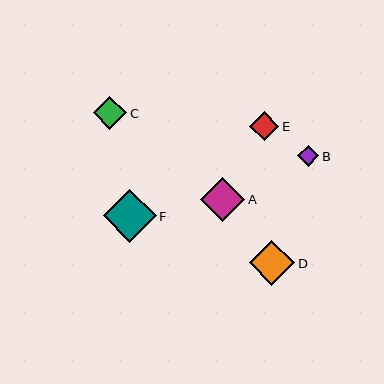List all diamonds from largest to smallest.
From largest to smallest: F, D, A, C, E, B.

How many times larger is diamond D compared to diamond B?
Diamond D is approximately 2.1 times the size of diamond B.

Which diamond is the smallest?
Diamond B is the smallest with a size of approximately 21 pixels.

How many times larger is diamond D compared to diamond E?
Diamond D is approximately 1.6 times the size of diamond E.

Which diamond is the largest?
Diamond F is the largest with a size of approximately 53 pixels.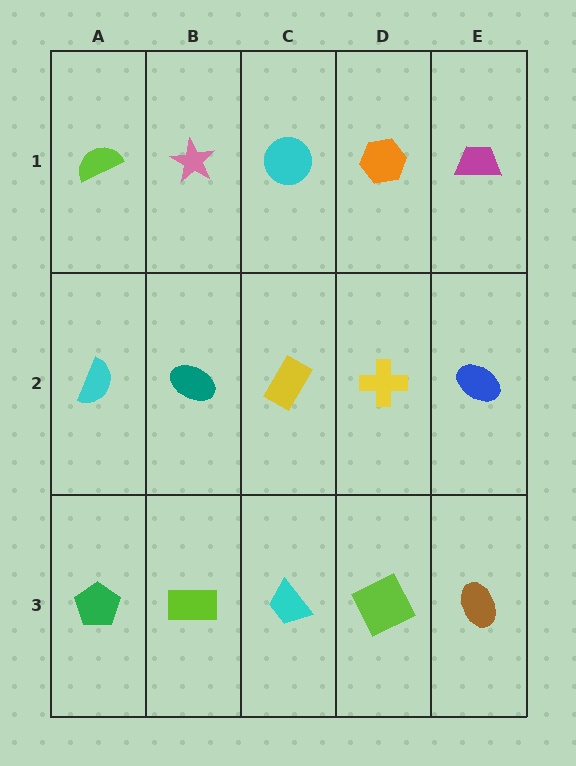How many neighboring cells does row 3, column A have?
2.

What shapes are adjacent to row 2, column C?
A cyan circle (row 1, column C), a cyan trapezoid (row 3, column C), a teal ellipse (row 2, column B), a yellow cross (row 2, column D).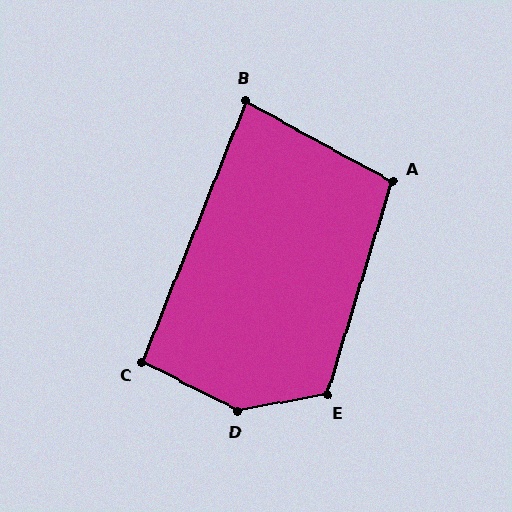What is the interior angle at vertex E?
Approximately 117 degrees (obtuse).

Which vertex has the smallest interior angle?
B, at approximately 83 degrees.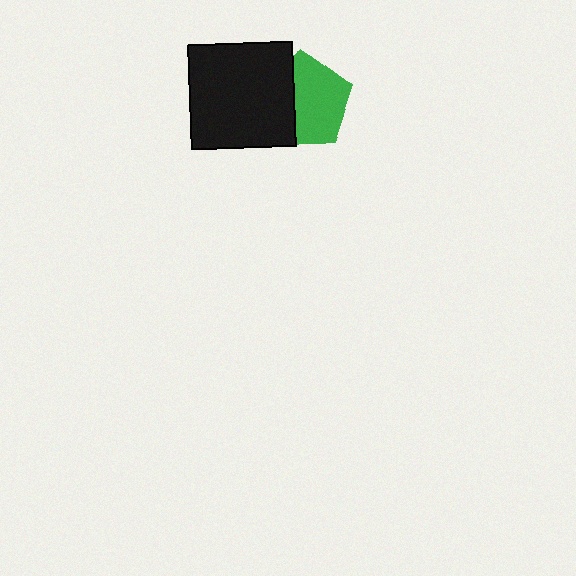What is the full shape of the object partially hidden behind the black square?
The partially hidden object is a green pentagon.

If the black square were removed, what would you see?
You would see the complete green pentagon.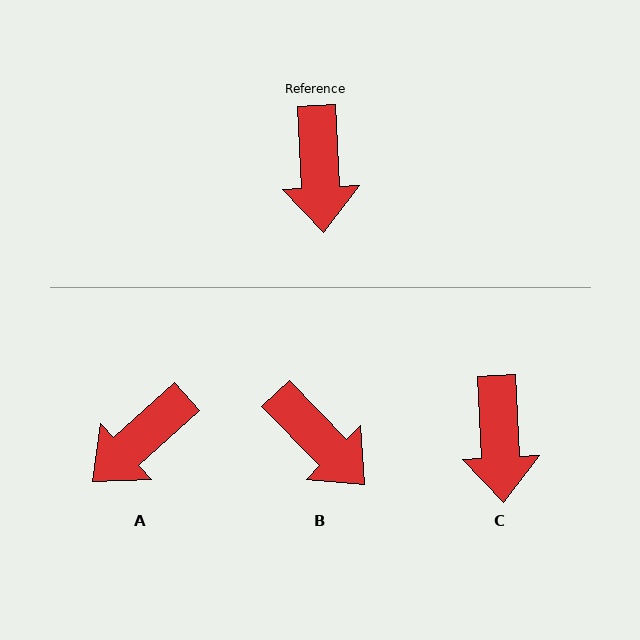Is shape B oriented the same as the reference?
No, it is off by about 42 degrees.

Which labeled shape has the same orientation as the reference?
C.